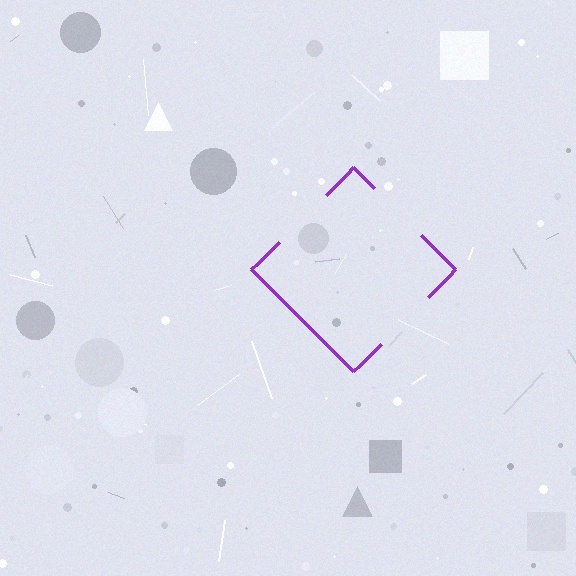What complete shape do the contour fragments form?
The contour fragments form a diamond.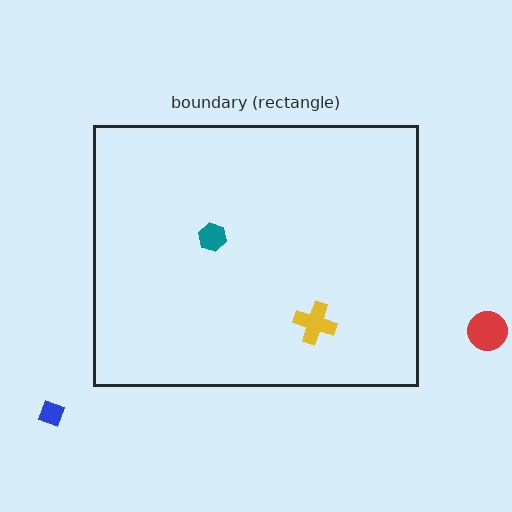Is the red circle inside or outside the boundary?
Outside.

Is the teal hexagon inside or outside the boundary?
Inside.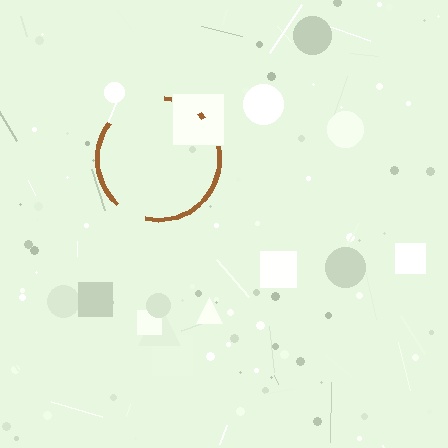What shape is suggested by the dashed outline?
The dashed outline suggests a circle.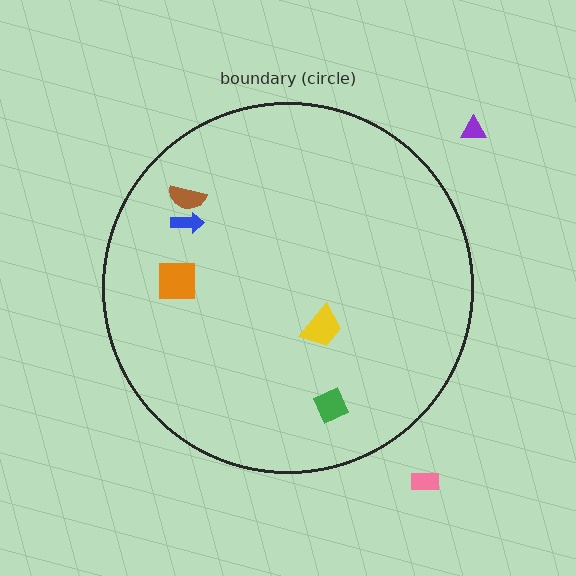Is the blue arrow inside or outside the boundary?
Inside.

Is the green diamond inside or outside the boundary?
Inside.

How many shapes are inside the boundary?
5 inside, 2 outside.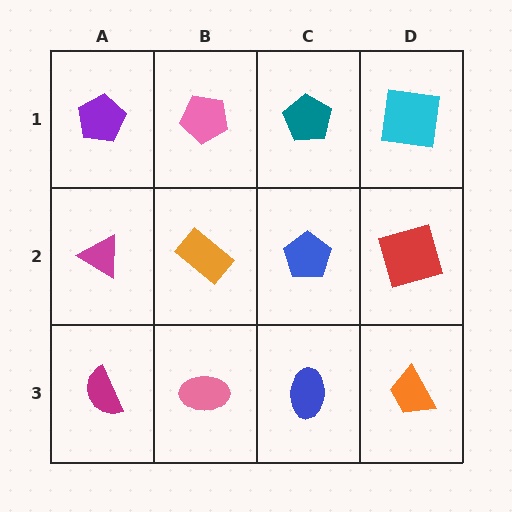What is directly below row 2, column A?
A magenta semicircle.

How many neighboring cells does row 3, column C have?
3.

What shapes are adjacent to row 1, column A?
A magenta triangle (row 2, column A), a pink pentagon (row 1, column B).